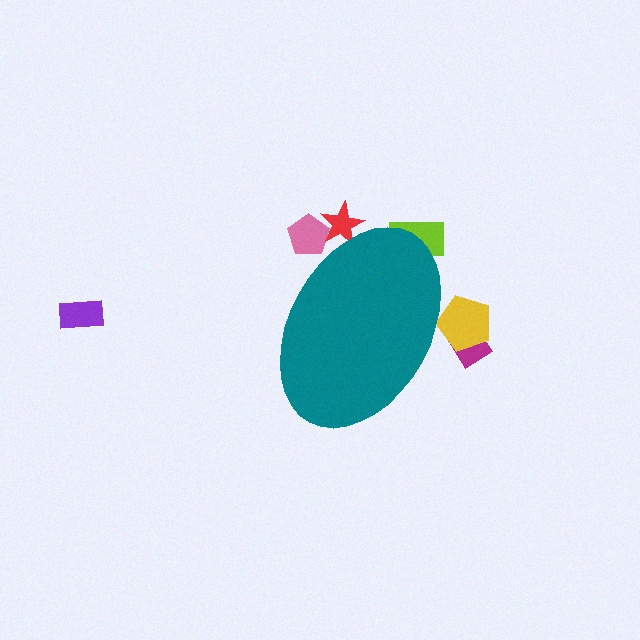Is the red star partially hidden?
Yes, the red star is partially hidden behind the teal ellipse.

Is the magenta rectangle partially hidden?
Yes, the magenta rectangle is partially hidden behind the teal ellipse.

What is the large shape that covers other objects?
A teal ellipse.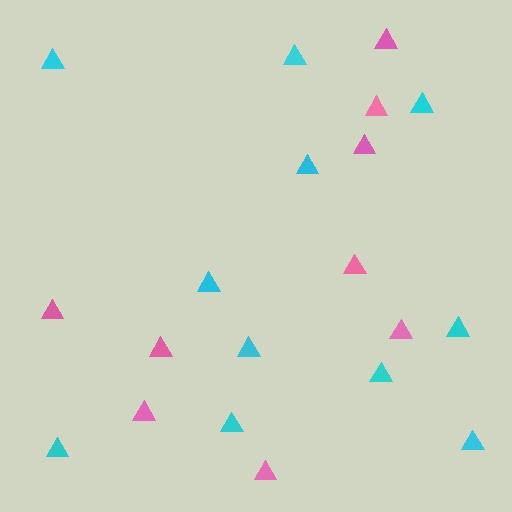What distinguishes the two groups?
There are 2 groups: one group of cyan triangles (11) and one group of pink triangles (9).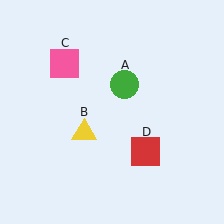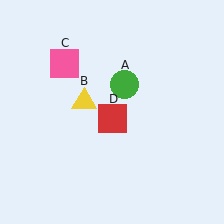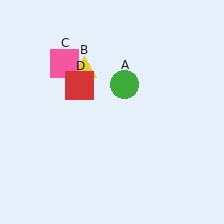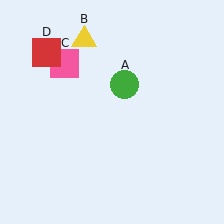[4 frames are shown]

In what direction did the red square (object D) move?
The red square (object D) moved up and to the left.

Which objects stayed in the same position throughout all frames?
Green circle (object A) and pink square (object C) remained stationary.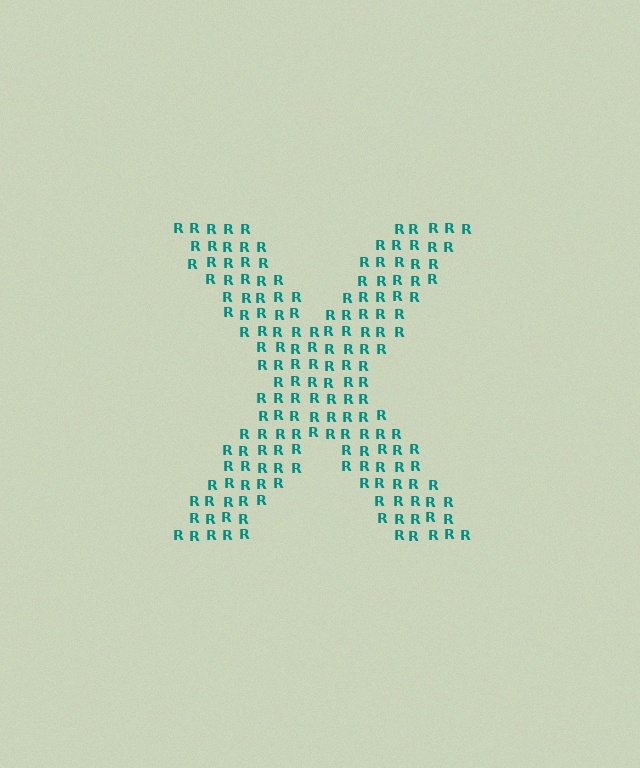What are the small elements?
The small elements are letter R's.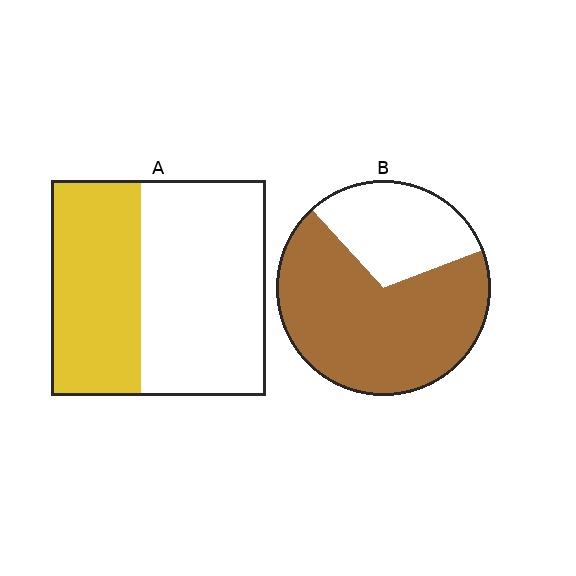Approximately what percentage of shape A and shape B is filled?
A is approximately 40% and B is approximately 70%.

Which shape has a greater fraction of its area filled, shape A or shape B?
Shape B.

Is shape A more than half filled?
No.